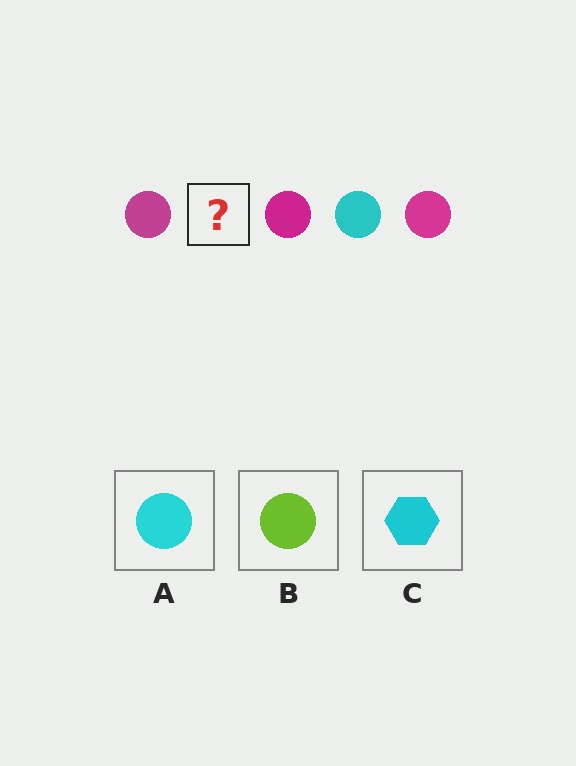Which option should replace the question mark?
Option A.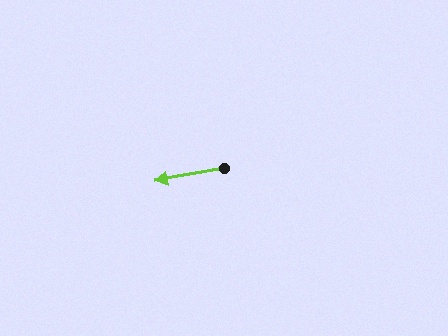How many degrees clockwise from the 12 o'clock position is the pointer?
Approximately 260 degrees.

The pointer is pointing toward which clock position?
Roughly 9 o'clock.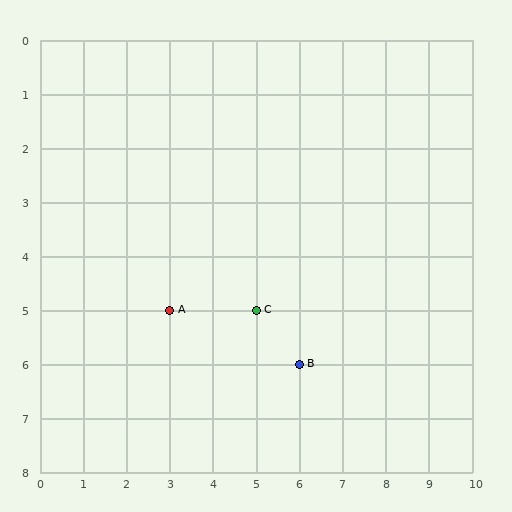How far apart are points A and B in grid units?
Points A and B are 3 columns and 1 row apart (about 3.2 grid units diagonally).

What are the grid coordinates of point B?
Point B is at grid coordinates (6, 6).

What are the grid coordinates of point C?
Point C is at grid coordinates (5, 5).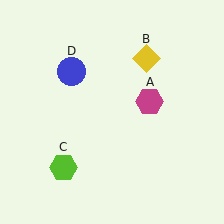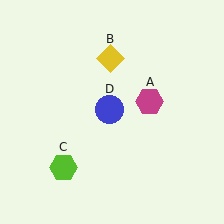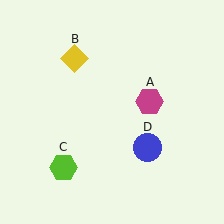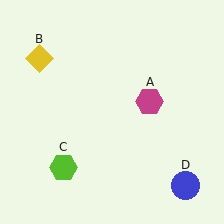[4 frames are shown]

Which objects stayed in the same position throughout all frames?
Magenta hexagon (object A) and lime hexagon (object C) remained stationary.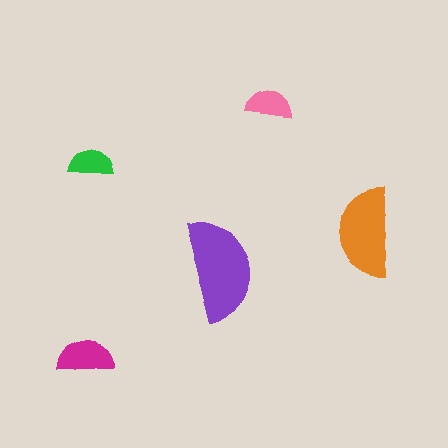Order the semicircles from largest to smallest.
the purple one, the orange one, the magenta one, the pink one, the green one.